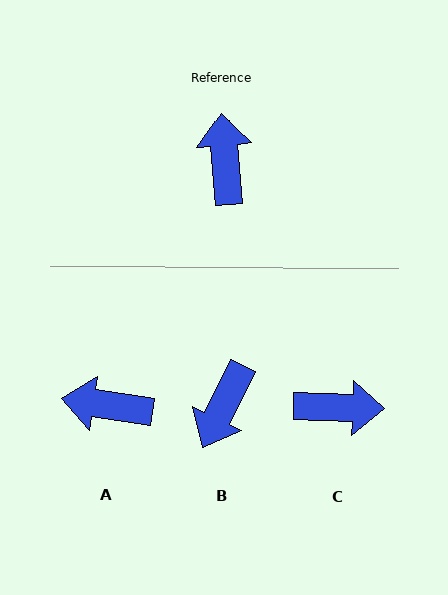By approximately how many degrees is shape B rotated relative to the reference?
Approximately 149 degrees counter-clockwise.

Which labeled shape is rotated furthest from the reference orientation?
B, about 149 degrees away.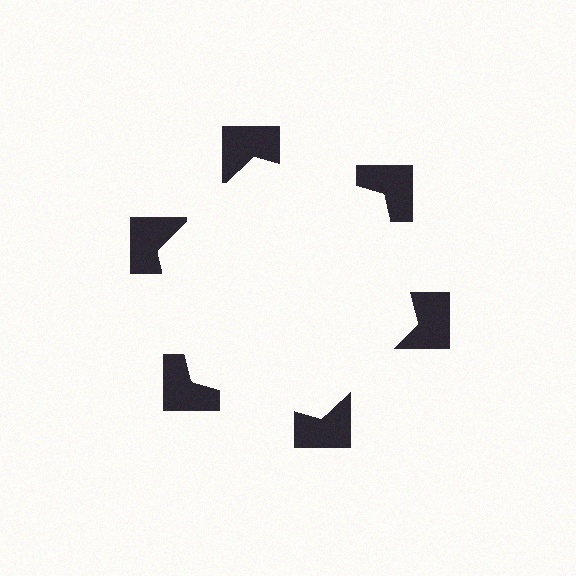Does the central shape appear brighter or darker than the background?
It typically appears slightly brighter than the background, even though no actual brightness change is drawn.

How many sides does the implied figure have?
6 sides.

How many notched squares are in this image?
There are 6 — one at each vertex of the illusory hexagon.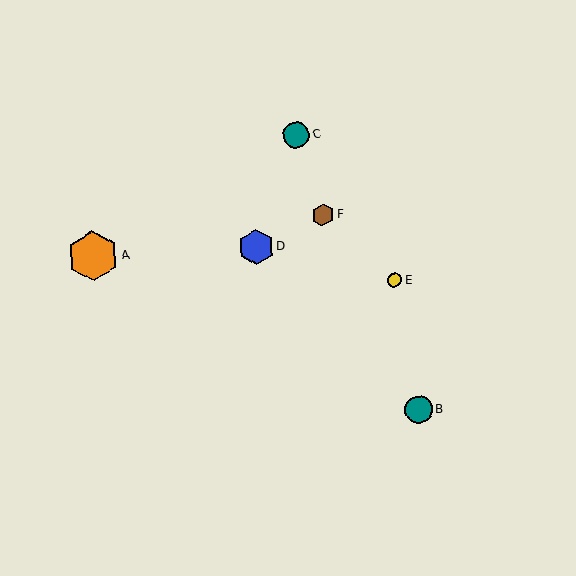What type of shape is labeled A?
Shape A is an orange hexagon.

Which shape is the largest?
The orange hexagon (labeled A) is the largest.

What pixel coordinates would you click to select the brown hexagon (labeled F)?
Click at (323, 215) to select the brown hexagon F.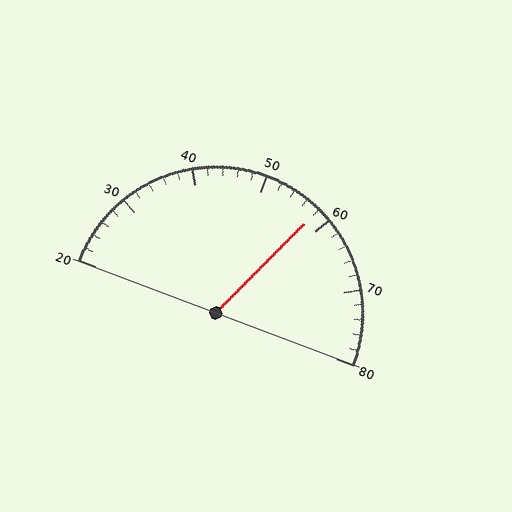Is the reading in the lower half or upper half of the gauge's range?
The reading is in the upper half of the range (20 to 80).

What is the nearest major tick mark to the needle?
The nearest major tick mark is 60.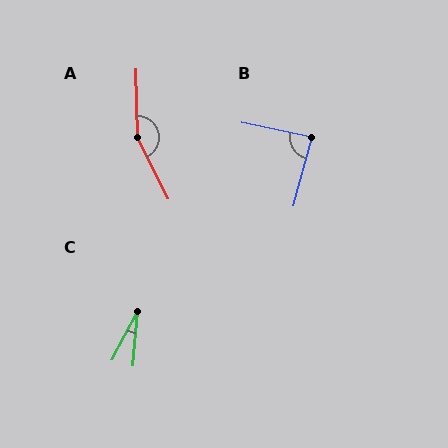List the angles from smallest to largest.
C (23°), B (87°), A (155°).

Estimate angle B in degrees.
Approximately 87 degrees.